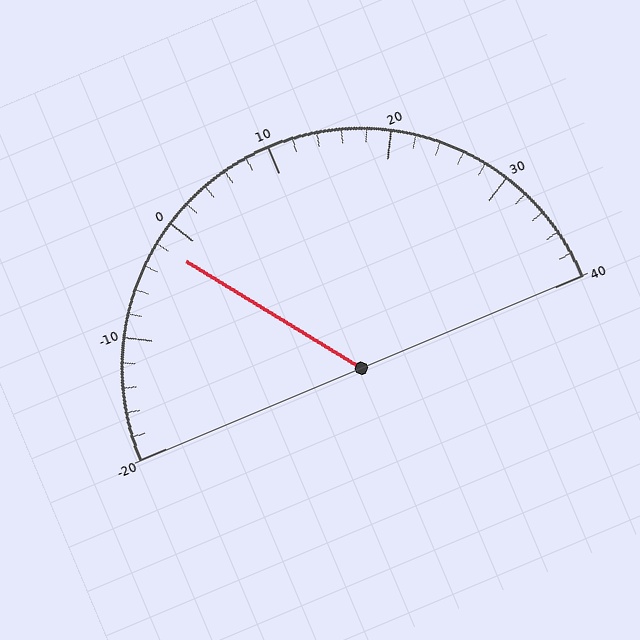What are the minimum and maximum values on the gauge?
The gauge ranges from -20 to 40.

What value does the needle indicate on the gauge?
The needle indicates approximately -2.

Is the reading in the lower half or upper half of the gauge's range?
The reading is in the lower half of the range (-20 to 40).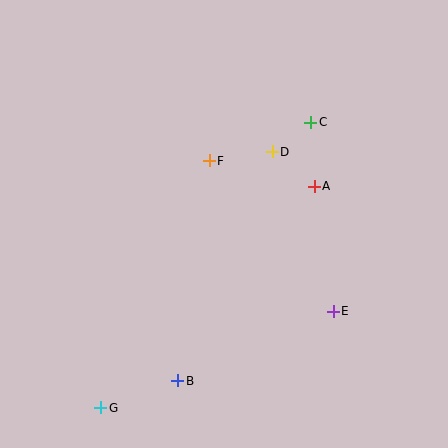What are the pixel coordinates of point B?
Point B is at (178, 381).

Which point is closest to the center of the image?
Point F at (209, 161) is closest to the center.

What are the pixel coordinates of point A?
Point A is at (314, 186).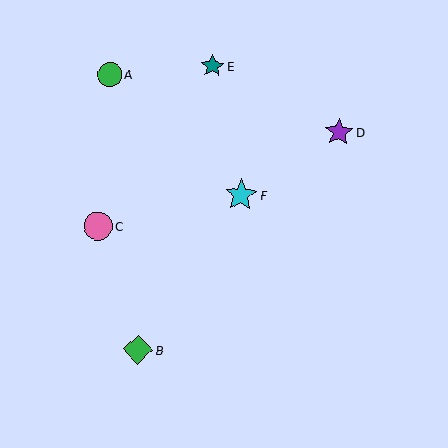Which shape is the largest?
The cyan star (labeled F) is the largest.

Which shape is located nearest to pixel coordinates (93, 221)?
The pink circle (labeled C) at (98, 226) is nearest to that location.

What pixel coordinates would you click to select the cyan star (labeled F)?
Click at (241, 195) to select the cyan star F.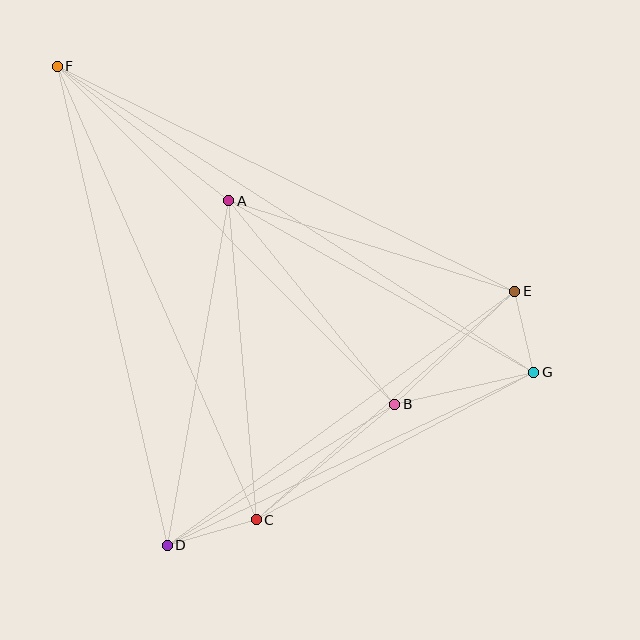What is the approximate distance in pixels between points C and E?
The distance between C and E is approximately 345 pixels.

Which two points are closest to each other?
Points E and G are closest to each other.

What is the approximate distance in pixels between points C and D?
The distance between C and D is approximately 92 pixels.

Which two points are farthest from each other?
Points F and G are farthest from each other.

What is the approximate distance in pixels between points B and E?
The distance between B and E is approximately 165 pixels.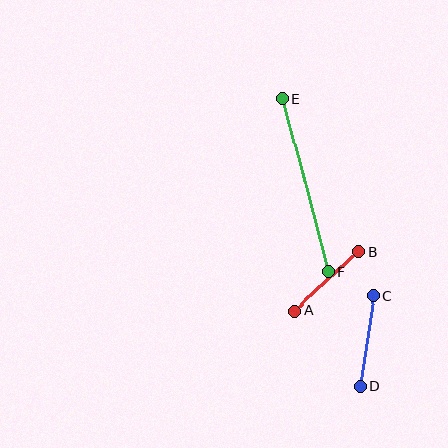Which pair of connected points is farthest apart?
Points E and F are farthest apart.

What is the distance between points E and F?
The distance is approximately 180 pixels.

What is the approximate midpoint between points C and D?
The midpoint is at approximately (367, 341) pixels.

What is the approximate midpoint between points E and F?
The midpoint is at approximately (306, 185) pixels.